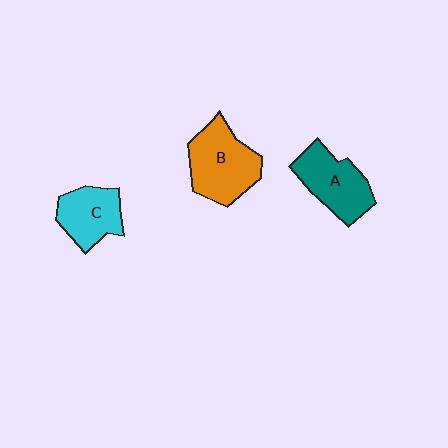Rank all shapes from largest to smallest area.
From largest to smallest: B (orange), A (teal), C (cyan).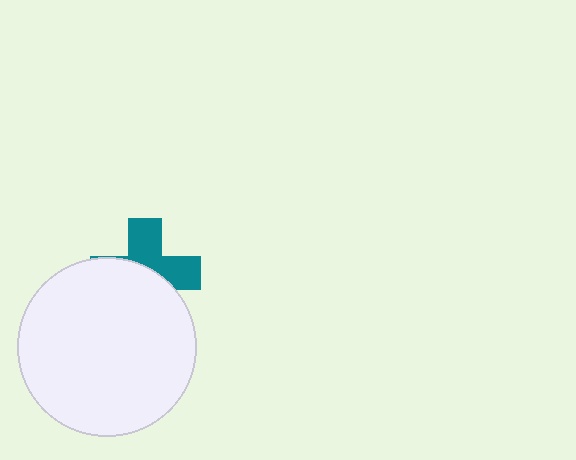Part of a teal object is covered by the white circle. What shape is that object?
It is a cross.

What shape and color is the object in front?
The object in front is a white circle.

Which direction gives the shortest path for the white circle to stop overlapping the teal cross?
Moving down gives the shortest separation.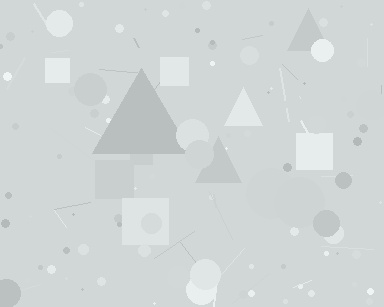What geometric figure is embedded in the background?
A triangle is embedded in the background.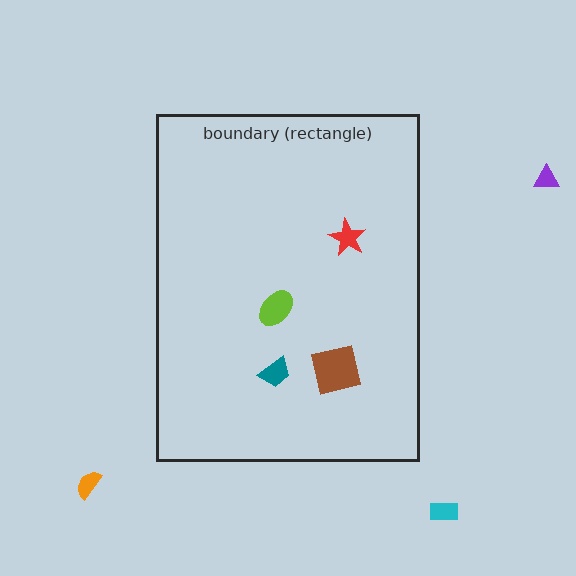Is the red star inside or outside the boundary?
Inside.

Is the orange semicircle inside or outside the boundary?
Outside.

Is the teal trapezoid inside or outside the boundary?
Inside.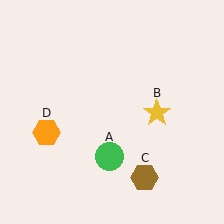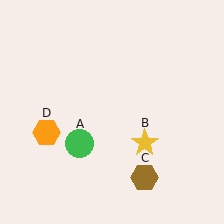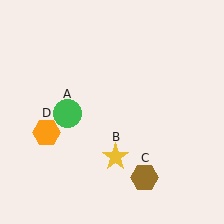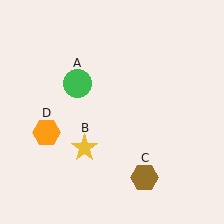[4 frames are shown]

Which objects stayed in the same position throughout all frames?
Brown hexagon (object C) and orange hexagon (object D) remained stationary.